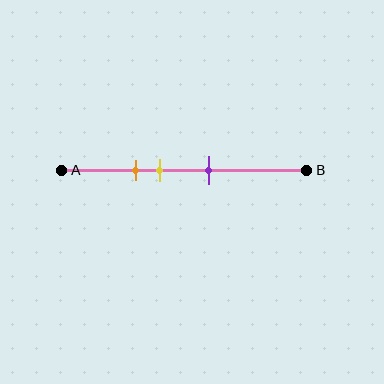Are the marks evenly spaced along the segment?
Yes, the marks are approximately evenly spaced.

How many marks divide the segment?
There are 3 marks dividing the segment.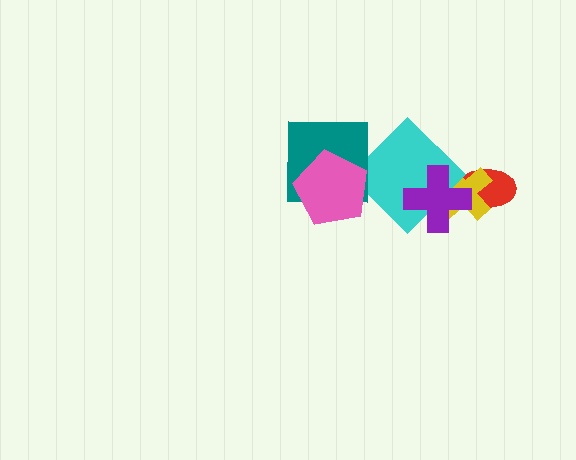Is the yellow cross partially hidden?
Yes, it is partially covered by another shape.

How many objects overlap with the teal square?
1 object overlaps with the teal square.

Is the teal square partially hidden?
Yes, it is partially covered by another shape.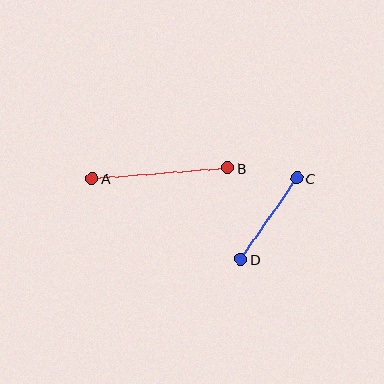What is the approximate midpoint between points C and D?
The midpoint is at approximately (269, 219) pixels.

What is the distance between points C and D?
The distance is approximately 99 pixels.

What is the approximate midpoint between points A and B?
The midpoint is at approximately (160, 173) pixels.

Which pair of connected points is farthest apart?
Points A and B are farthest apart.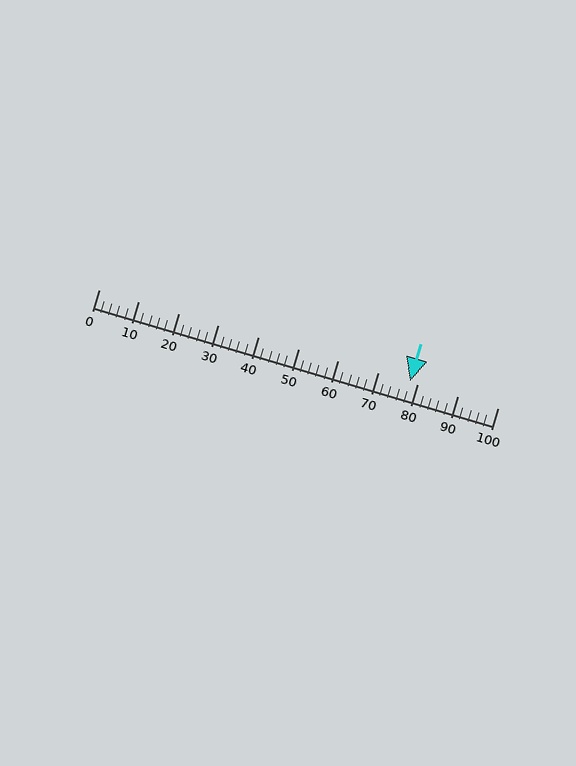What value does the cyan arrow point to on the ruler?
The cyan arrow points to approximately 78.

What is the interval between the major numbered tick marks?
The major tick marks are spaced 10 units apart.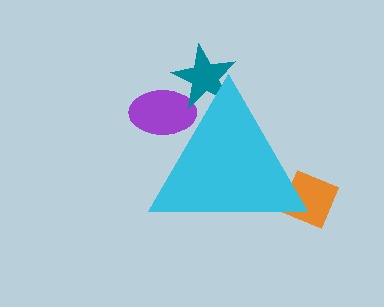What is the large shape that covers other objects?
A cyan triangle.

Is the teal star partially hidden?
Yes, the teal star is partially hidden behind the cyan triangle.